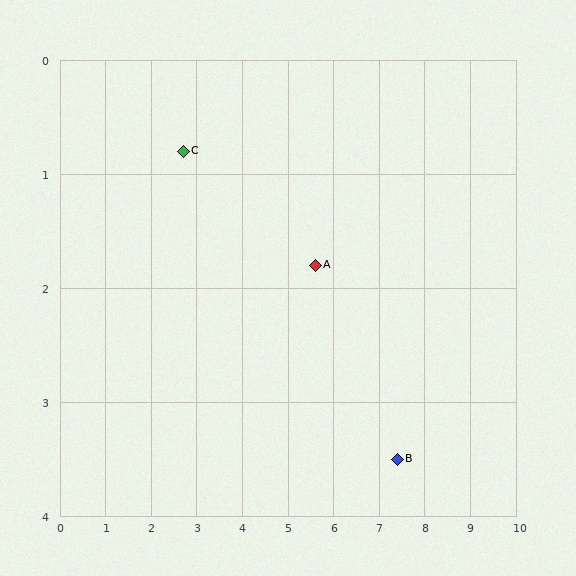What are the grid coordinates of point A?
Point A is at approximately (5.6, 1.8).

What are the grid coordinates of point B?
Point B is at approximately (7.4, 3.5).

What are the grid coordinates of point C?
Point C is at approximately (2.7, 0.8).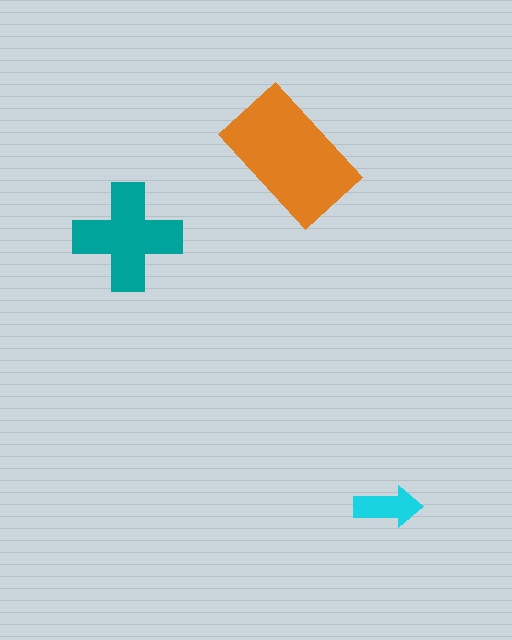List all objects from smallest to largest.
The cyan arrow, the teal cross, the orange rectangle.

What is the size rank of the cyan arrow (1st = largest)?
3rd.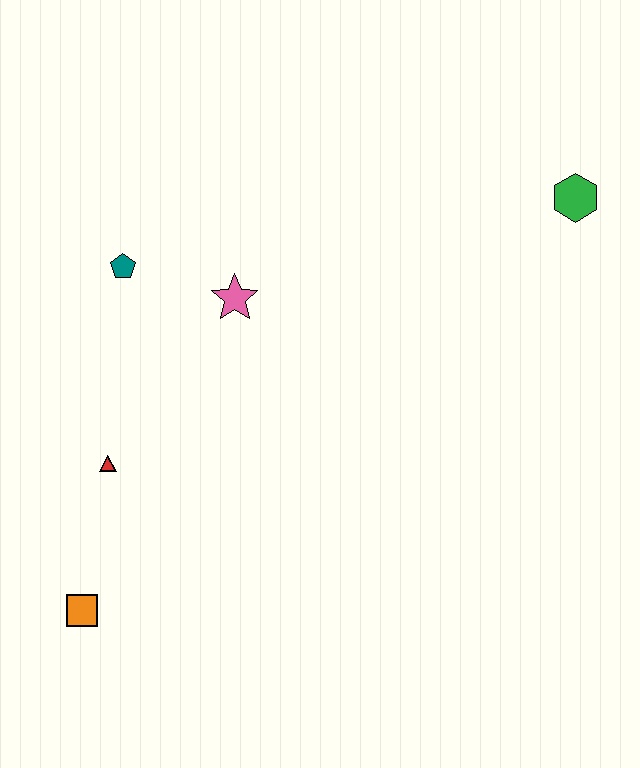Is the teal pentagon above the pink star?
Yes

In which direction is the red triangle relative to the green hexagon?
The red triangle is to the left of the green hexagon.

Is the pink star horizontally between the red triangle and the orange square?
No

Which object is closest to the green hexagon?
The pink star is closest to the green hexagon.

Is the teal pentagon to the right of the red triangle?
Yes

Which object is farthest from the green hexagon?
The orange square is farthest from the green hexagon.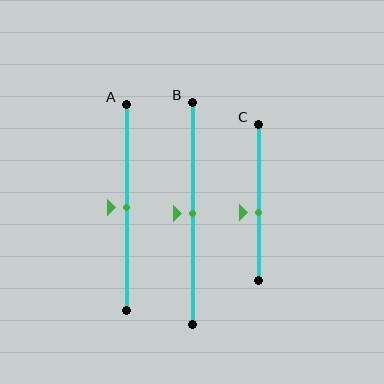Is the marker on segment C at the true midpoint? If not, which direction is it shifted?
No, the marker on segment C is shifted downward by about 7% of the segment length.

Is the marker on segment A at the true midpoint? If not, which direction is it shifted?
Yes, the marker on segment A is at the true midpoint.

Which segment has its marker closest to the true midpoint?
Segment A has its marker closest to the true midpoint.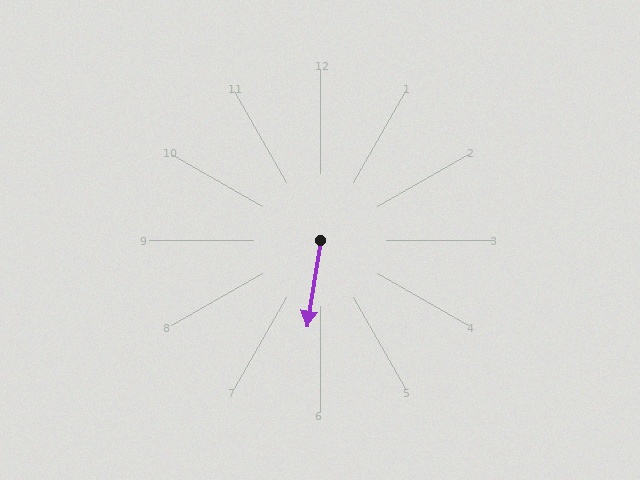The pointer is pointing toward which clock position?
Roughly 6 o'clock.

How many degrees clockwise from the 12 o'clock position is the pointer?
Approximately 189 degrees.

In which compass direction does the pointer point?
South.